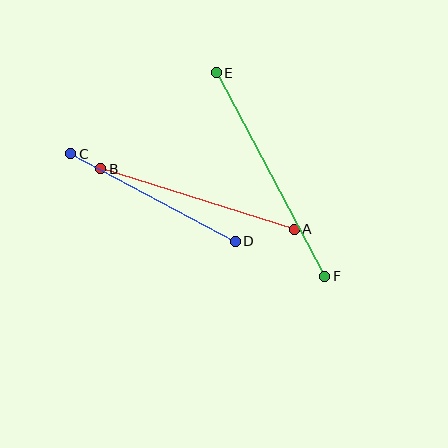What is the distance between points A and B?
The distance is approximately 203 pixels.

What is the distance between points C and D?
The distance is approximately 186 pixels.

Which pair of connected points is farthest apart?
Points E and F are farthest apart.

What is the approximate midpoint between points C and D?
The midpoint is at approximately (153, 198) pixels.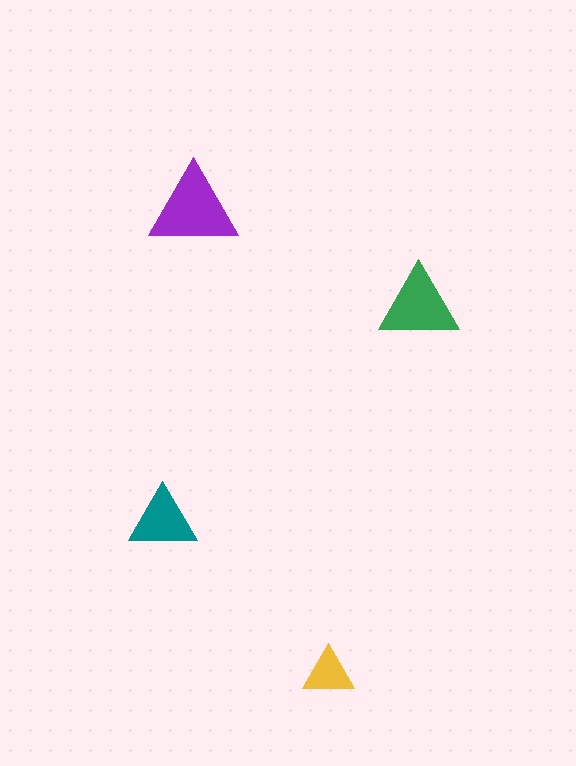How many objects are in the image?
There are 4 objects in the image.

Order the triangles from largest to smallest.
the purple one, the green one, the teal one, the yellow one.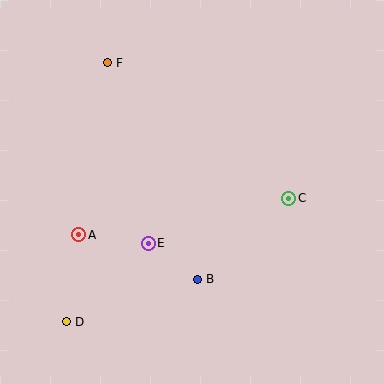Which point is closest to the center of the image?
Point E at (148, 243) is closest to the center.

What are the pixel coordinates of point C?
Point C is at (289, 198).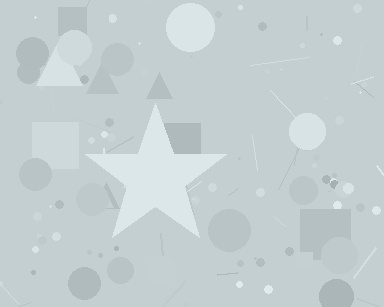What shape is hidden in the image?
A star is hidden in the image.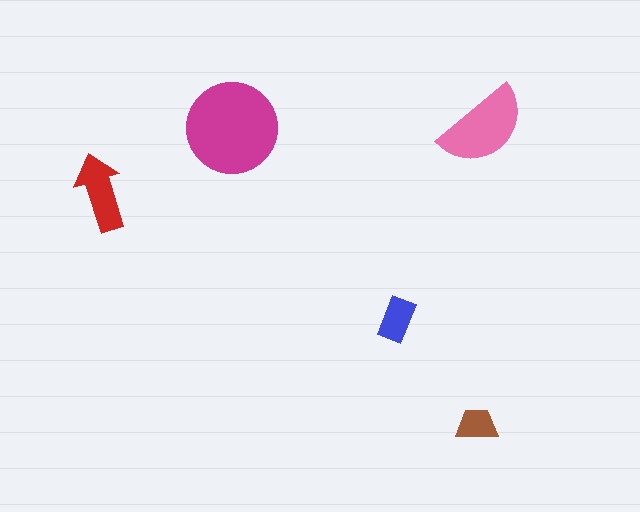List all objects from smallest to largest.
The brown trapezoid, the blue rectangle, the red arrow, the pink semicircle, the magenta circle.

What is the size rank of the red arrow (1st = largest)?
3rd.